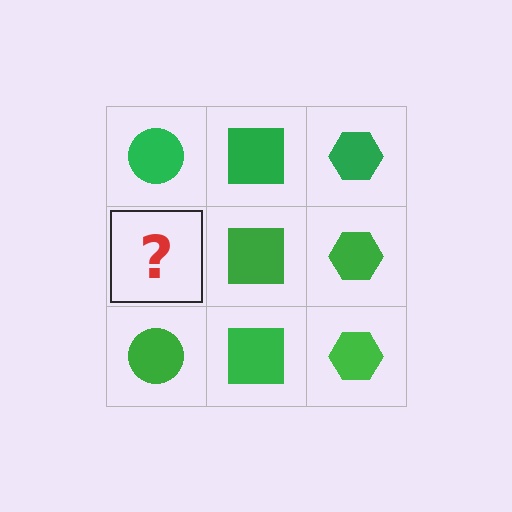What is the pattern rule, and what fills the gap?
The rule is that each column has a consistent shape. The gap should be filled with a green circle.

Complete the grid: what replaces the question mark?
The question mark should be replaced with a green circle.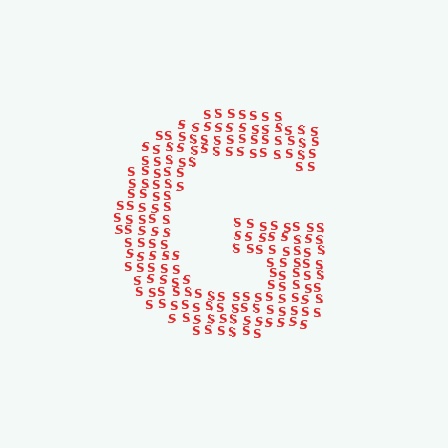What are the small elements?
The small elements are letter S's.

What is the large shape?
The large shape is the letter G.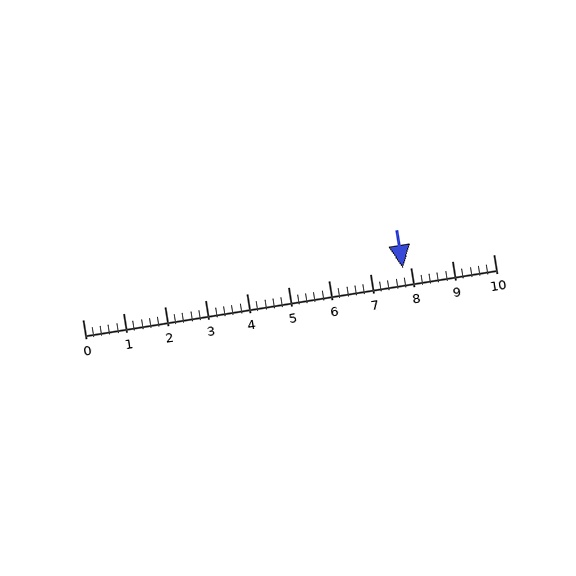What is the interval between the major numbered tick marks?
The major tick marks are spaced 1 units apart.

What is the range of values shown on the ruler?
The ruler shows values from 0 to 10.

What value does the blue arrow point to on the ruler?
The blue arrow points to approximately 7.8.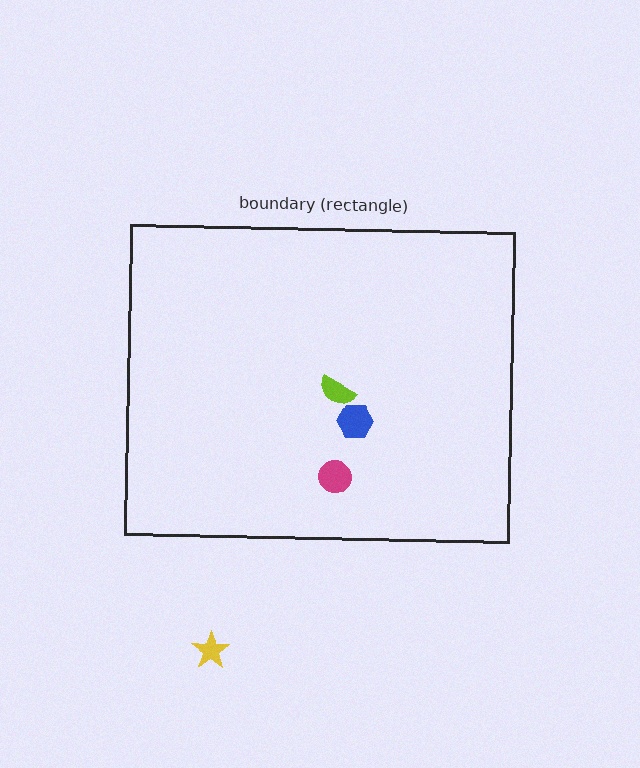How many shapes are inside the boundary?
3 inside, 1 outside.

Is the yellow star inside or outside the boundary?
Outside.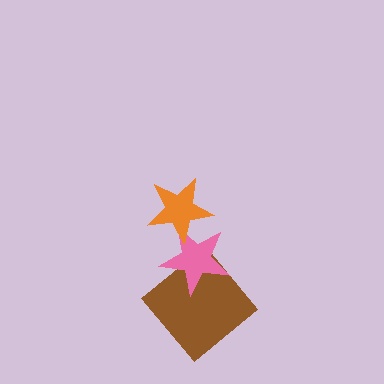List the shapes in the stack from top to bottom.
From top to bottom: the orange star, the pink star, the brown diamond.